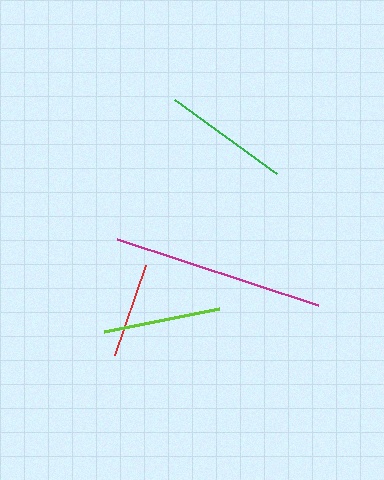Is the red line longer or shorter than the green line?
The green line is longer than the red line.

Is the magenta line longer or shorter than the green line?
The magenta line is longer than the green line.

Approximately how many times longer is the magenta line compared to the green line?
The magenta line is approximately 1.7 times the length of the green line.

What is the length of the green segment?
The green segment is approximately 126 pixels long.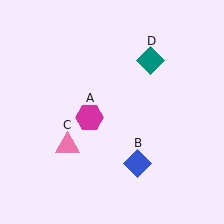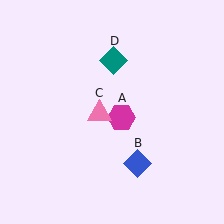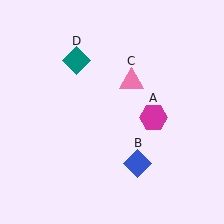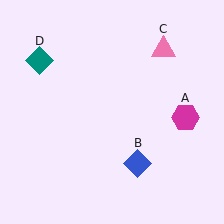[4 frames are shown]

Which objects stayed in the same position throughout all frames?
Blue diamond (object B) remained stationary.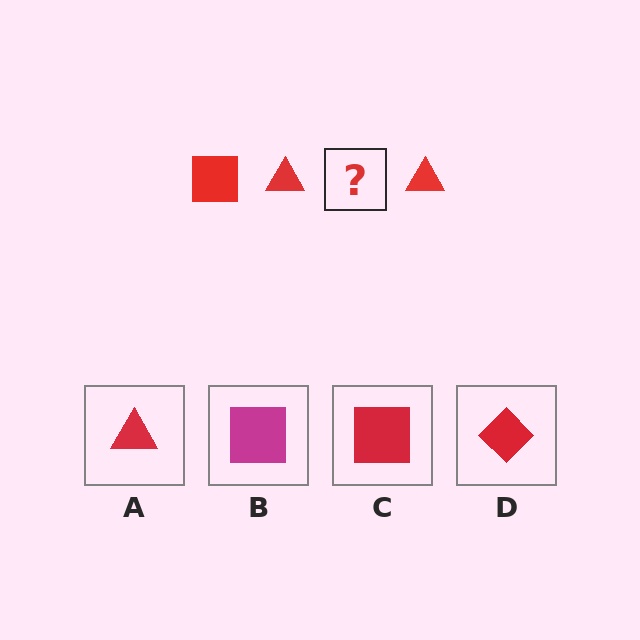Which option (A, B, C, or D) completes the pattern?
C.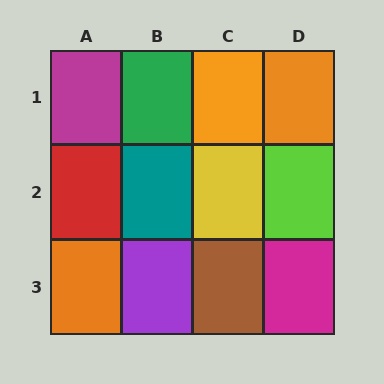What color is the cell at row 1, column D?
Orange.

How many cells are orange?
3 cells are orange.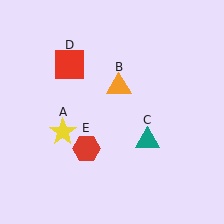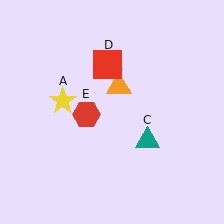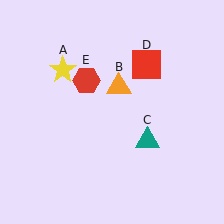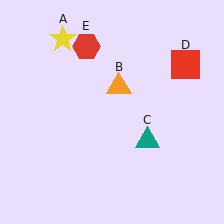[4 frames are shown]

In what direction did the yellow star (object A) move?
The yellow star (object A) moved up.